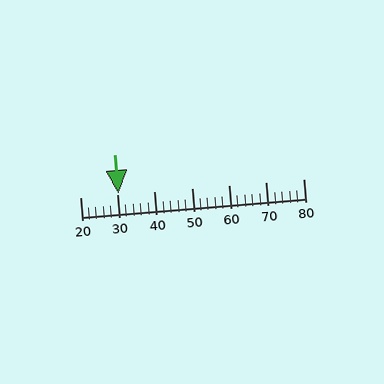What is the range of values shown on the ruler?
The ruler shows values from 20 to 80.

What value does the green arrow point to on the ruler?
The green arrow points to approximately 30.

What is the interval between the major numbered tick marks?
The major tick marks are spaced 10 units apart.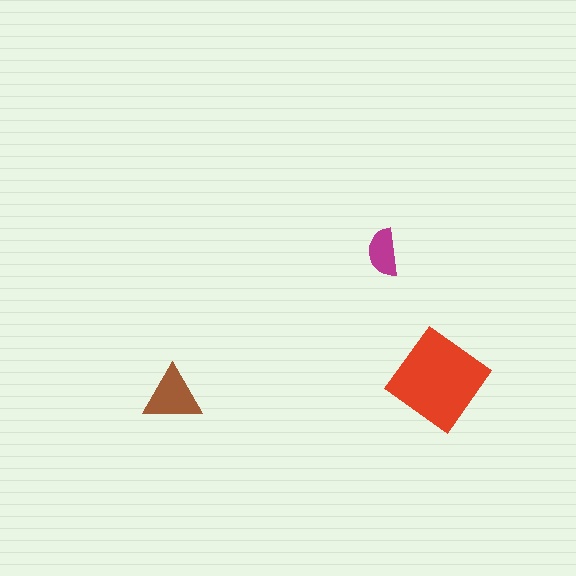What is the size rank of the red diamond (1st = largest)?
1st.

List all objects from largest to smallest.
The red diamond, the brown triangle, the magenta semicircle.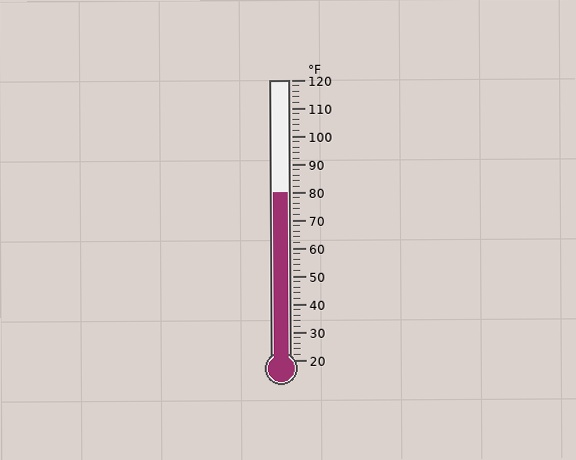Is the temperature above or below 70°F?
The temperature is above 70°F.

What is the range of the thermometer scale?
The thermometer scale ranges from 20°F to 120°F.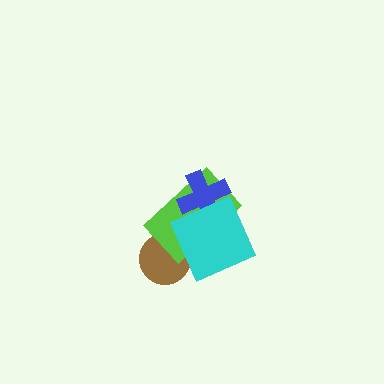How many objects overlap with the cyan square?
3 objects overlap with the cyan square.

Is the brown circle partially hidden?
Yes, it is partially covered by another shape.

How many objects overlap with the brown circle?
2 objects overlap with the brown circle.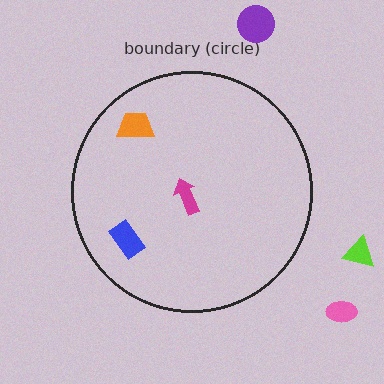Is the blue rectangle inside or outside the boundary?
Inside.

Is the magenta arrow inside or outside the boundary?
Inside.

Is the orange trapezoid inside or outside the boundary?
Inside.